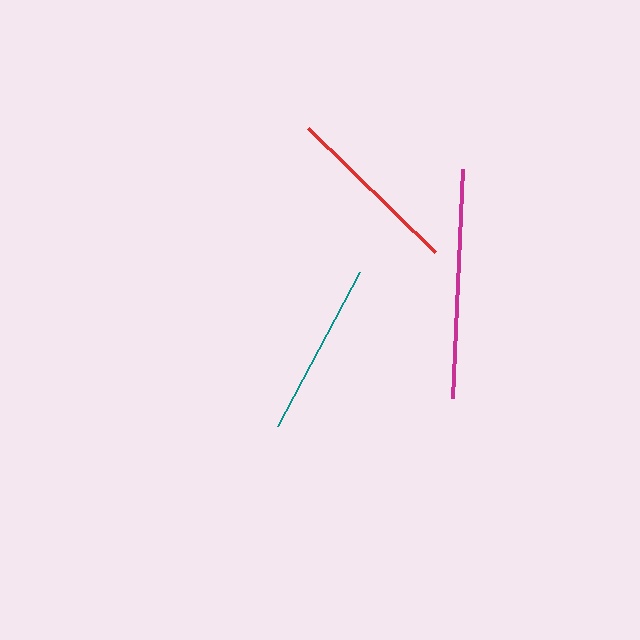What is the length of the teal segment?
The teal segment is approximately 174 pixels long.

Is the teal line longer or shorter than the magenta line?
The magenta line is longer than the teal line.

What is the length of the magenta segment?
The magenta segment is approximately 229 pixels long.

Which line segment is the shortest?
The teal line is the shortest at approximately 174 pixels.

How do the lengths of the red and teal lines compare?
The red and teal lines are approximately the same length.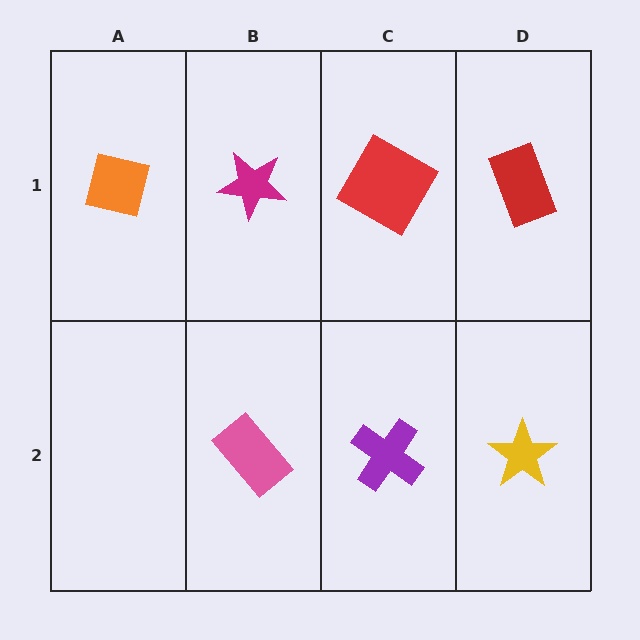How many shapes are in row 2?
3 shapes.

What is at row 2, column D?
A yellow star.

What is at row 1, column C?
A red diamond.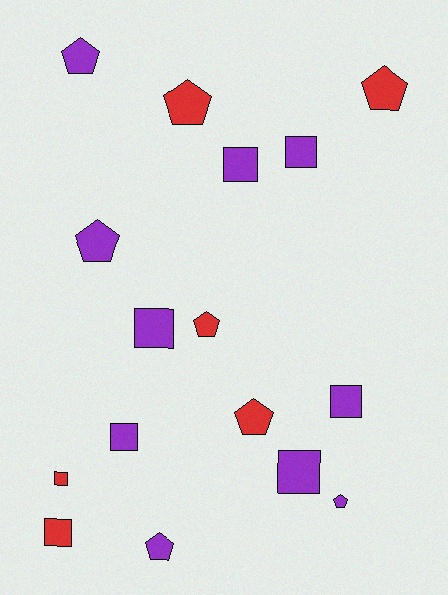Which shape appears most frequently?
Square, with 8 objects.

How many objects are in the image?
There are 16 objects.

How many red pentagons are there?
There are 4 red pentagons.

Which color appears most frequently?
Purple, with 10 objects.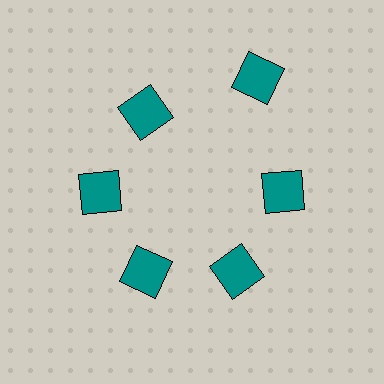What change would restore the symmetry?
The symmetry would be restored by moving it inward, back onto the ring so that all 6 squares sit at equal angles and equal distance from the center.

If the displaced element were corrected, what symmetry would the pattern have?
It would have 6-fold rotational symmetry — the pattern would map onto itself every 60 degrees.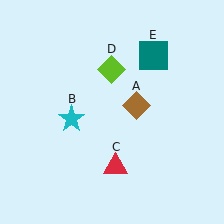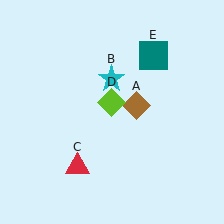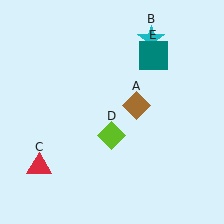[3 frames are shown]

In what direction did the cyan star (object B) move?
The cyan star (object B) moved up and to the right.